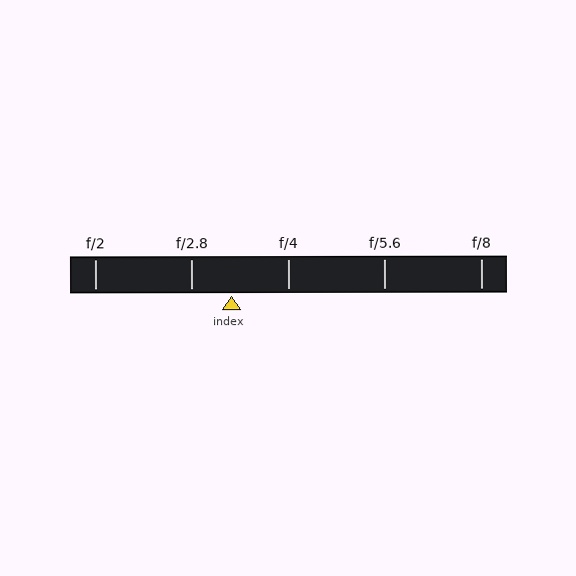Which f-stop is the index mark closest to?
The index mark is closest to f/2.8.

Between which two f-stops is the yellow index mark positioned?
The index mark is between f/2.8 and f/4.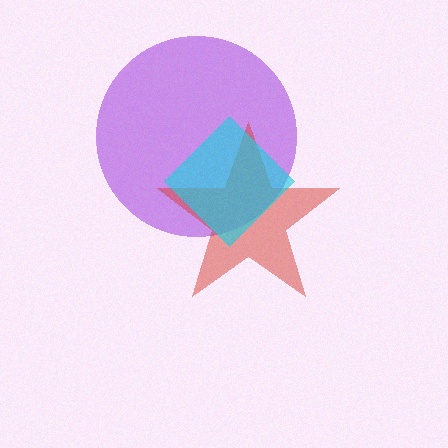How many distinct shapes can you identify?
There are 3 distinct shapes: a purple circle, a red star, a cyan diamond.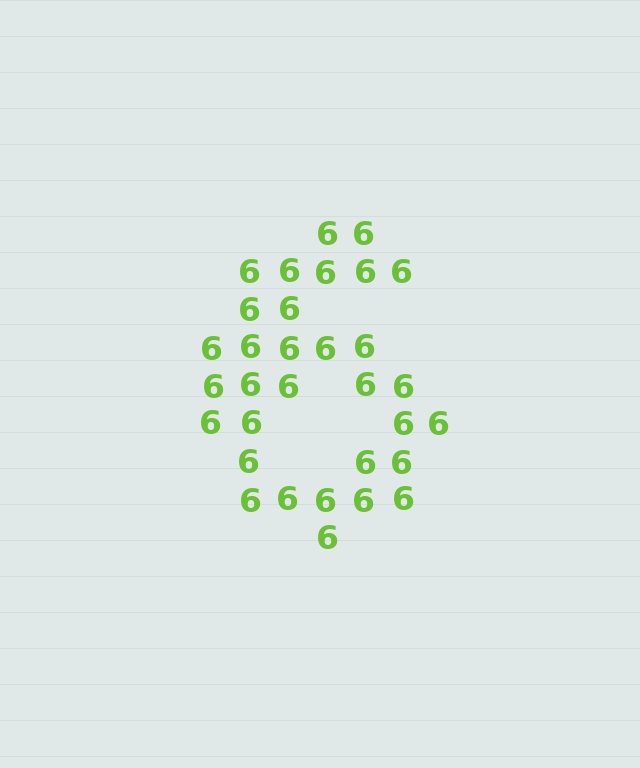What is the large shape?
The large shape is the digit 6.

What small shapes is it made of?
It is made of small digit 6's.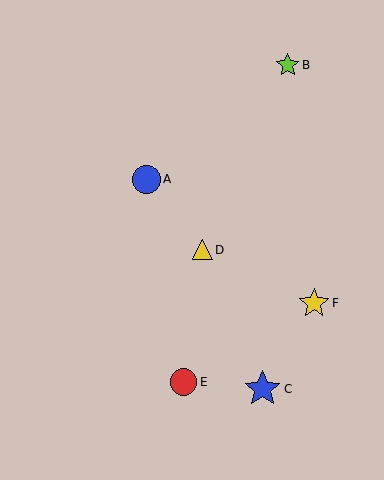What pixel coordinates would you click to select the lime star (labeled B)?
Click at (288, 65) to select the lime star B.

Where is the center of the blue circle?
The center of the blue circle is at (147, 179).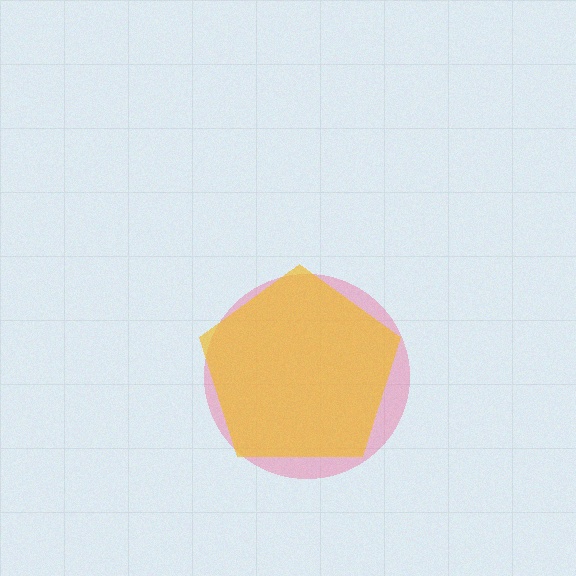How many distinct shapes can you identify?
There are 2 distinct shapes: a pink circle, a yellow pentagon.